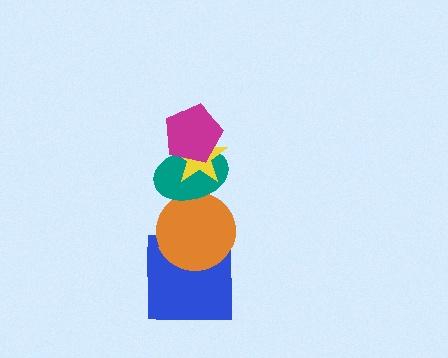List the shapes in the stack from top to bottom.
From top to bottom: the magenta pentagon, the yellow star, the teal ellipse, the orange circle, the blue square.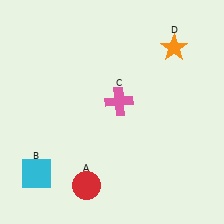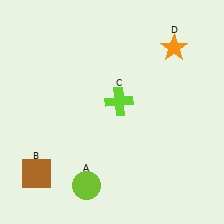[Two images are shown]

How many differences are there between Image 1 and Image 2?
There are 3 differences between the two images.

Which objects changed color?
A changed from red to lime. B changed from cyan to brown. C changed from pink to lime.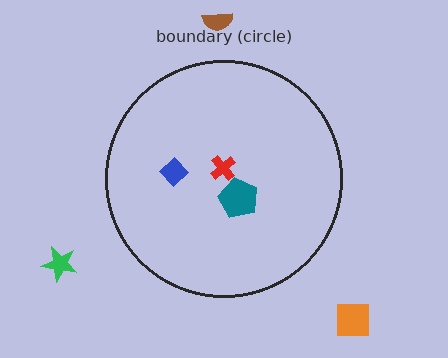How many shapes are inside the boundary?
3 inside, 3 outside.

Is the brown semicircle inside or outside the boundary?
Outside.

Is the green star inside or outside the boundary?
Outside.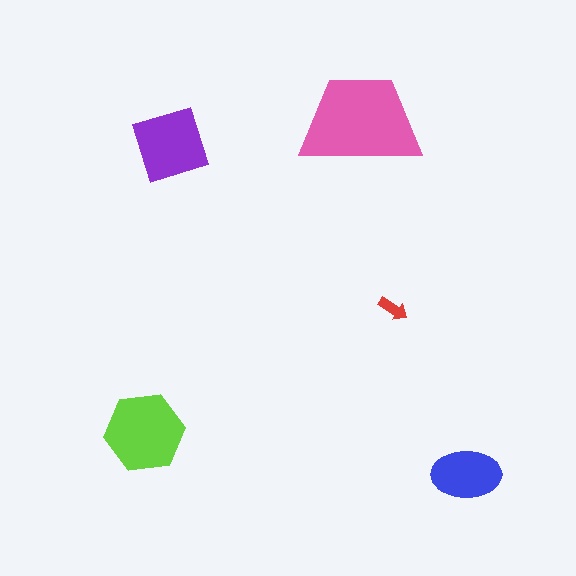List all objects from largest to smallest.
The pink trapezoid, the lime hexagon, the purple diamond, the blue ellipse, the red arrow.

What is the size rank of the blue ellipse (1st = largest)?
4th.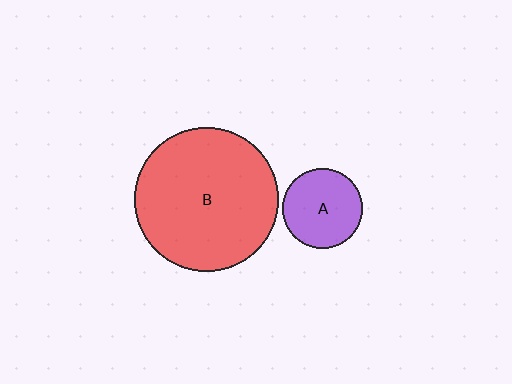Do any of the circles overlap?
No, none of the circles overlap.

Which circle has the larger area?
Circle B (red).